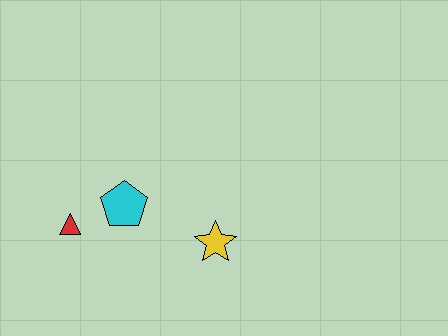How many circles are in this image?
There are no circles.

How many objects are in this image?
There are 3 objects.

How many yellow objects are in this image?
There is 1 yellow object.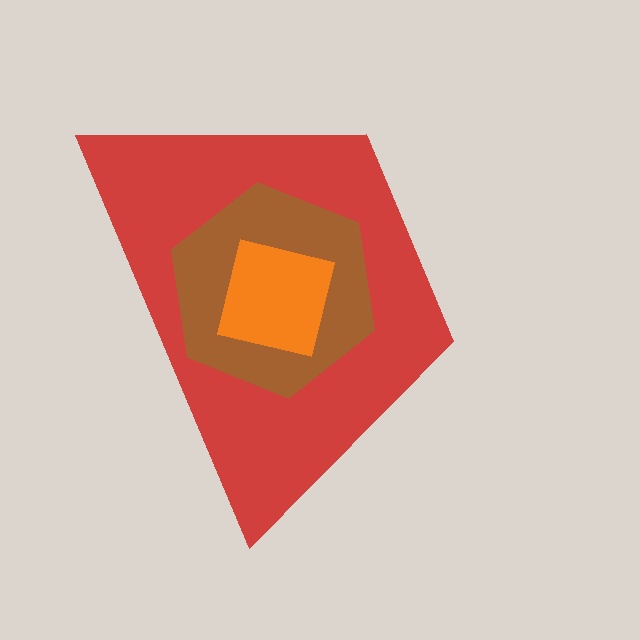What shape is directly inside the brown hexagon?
The orange square.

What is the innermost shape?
The orange square.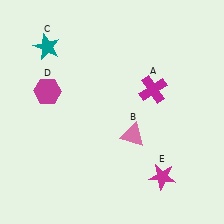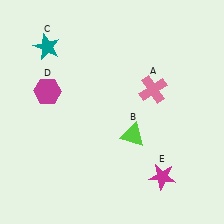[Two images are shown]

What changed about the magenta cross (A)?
In Image 1, A is magenta. In Image 2, it changed to pink.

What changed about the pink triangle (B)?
In Image 1, B is pink. In Image 2, it changed to lime.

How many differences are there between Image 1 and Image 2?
There are 2 differences between the two images.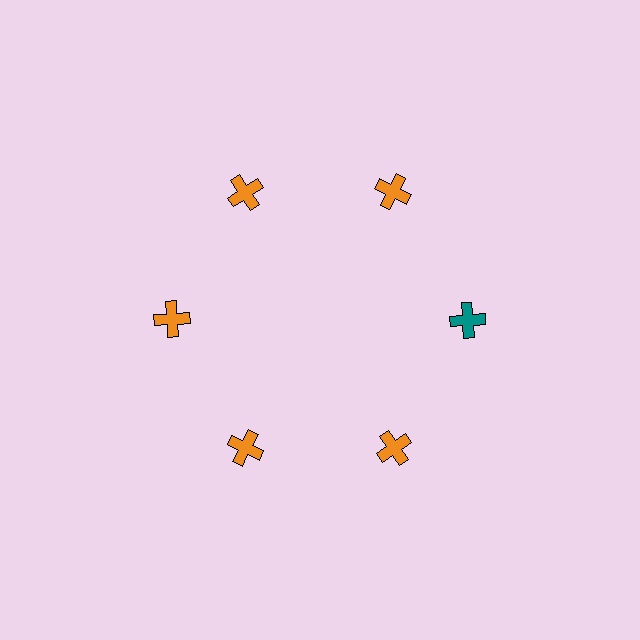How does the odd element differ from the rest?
It has a different color: teal instead of orange.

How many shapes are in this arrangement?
There are 6 shapes arranged in a ring pattern.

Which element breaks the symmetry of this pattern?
The teal cross at roughly the 3 o'clock position breaks the symmetry. All other shapes are orange crosses.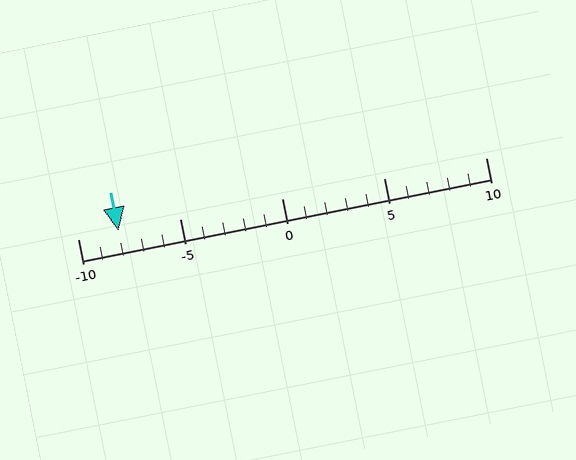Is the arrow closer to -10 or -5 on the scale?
The arrow is closer to -10.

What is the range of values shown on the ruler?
The ruler shows values from -10 to 10.